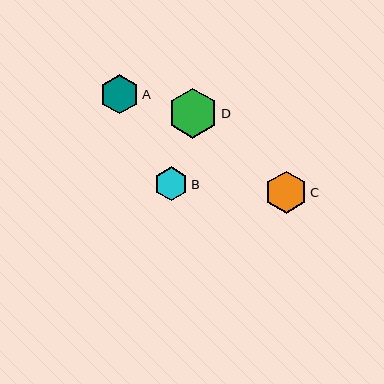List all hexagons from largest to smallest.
From largest to smallest: D, C, A, B.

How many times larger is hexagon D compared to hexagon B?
Hexagon D is approximately 1.4 times the size of hexagon B.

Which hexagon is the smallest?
Hexagon B is the smallest with a size of approximately 34 pixels.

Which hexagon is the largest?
Hexagon D is the largest with a size of approximately 50 pixels.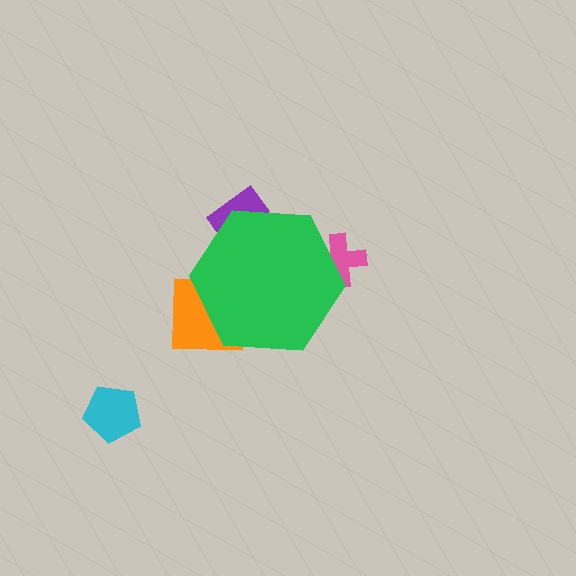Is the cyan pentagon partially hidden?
No, the cyan pentagon is fully visible.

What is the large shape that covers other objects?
A green hexagon.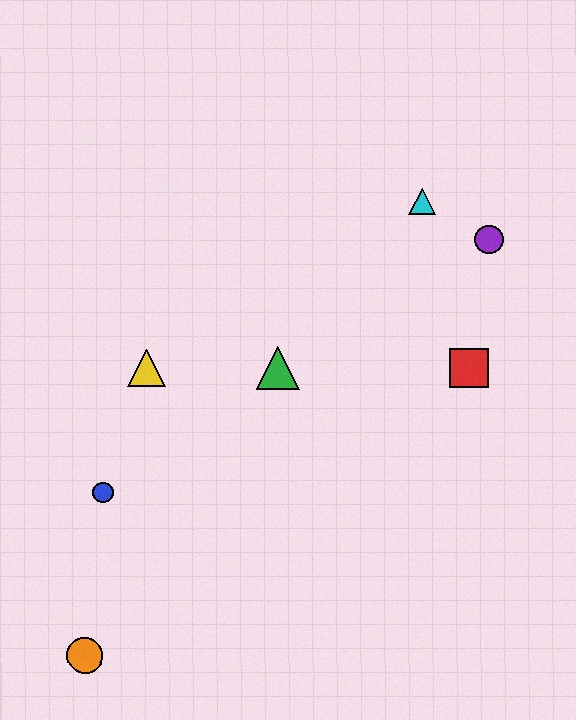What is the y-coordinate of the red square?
The red square is at y≈368.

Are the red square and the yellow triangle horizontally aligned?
Yes, both are at y≈368.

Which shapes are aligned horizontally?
The red square, the green triangle, the yellow triangle are aligned horizontally.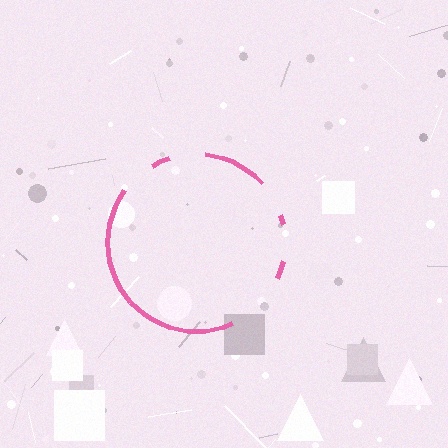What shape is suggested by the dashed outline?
The dashed outline suggests a circle.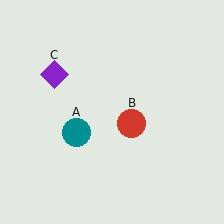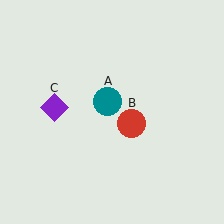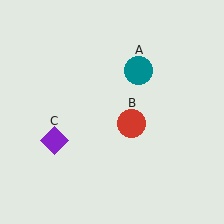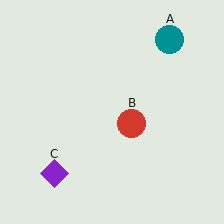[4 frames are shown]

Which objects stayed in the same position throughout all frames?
Red circle (object B) remained stationary.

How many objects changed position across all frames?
2 objects changed position: teal circle (object A), purple diamond (object C).